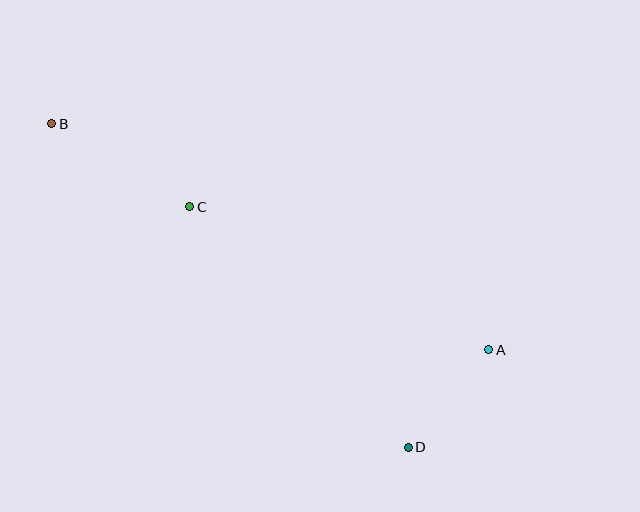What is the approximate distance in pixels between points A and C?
The distance between A and C is approximately 332 pixels.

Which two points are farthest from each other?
Points A and B are farthest from each other.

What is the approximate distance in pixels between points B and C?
The distance between B and C is approximately 161 pixels.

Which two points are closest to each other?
Points A and D are closest to each other.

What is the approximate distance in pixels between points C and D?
The distance between C and D is approximately 325 pixels.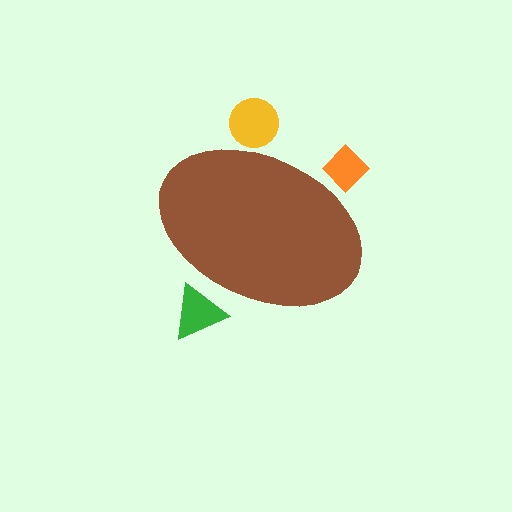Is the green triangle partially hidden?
Yes, the green triangle is partially hidden behind the brown ellipse.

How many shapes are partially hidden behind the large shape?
3 shapes are partially hidden.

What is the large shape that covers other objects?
A brown ellipse.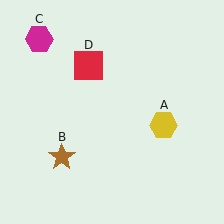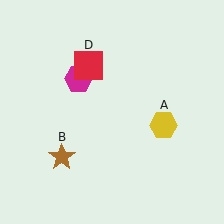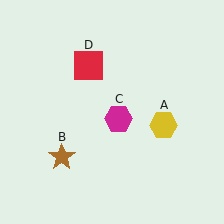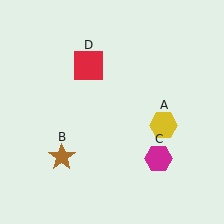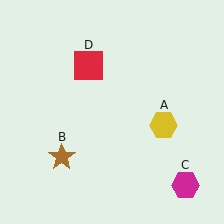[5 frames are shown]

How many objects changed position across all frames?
1 object changed position: magenta hexagon (object C).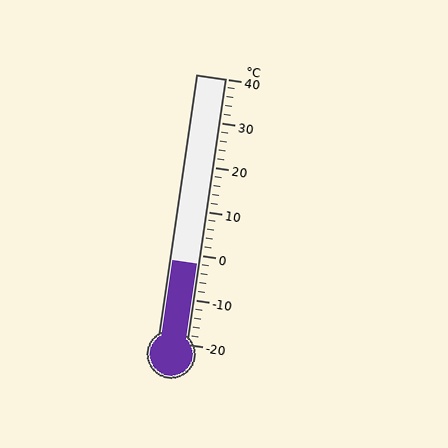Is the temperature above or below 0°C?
The temperature is below 0°C.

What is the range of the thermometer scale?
The thermometer scale ranges from -20°C to 40°C.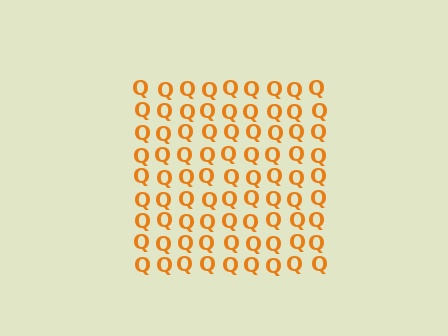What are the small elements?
The small elements are letter Q's.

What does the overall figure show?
The overall figure shows a square.